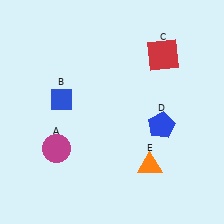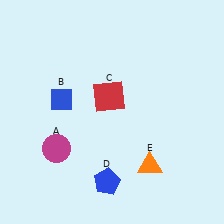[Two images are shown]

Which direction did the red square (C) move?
The red square (C) moved left.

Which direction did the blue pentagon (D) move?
The blue pentagon (D) moved down.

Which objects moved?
The objects that moved are: the red square (C), the blue pentagon (D).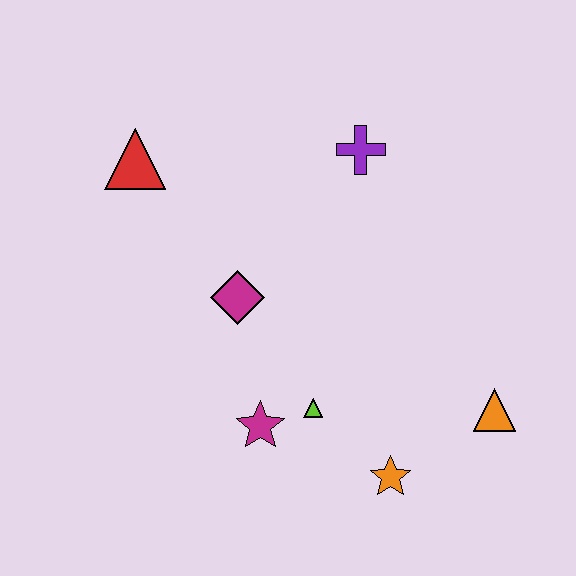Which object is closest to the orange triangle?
The orange star is closest to the orange triangle.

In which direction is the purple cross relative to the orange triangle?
The purple cross is above the orange triangle.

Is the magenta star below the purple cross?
Yes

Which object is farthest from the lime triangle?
The red triangle is farthest from the lime triangle.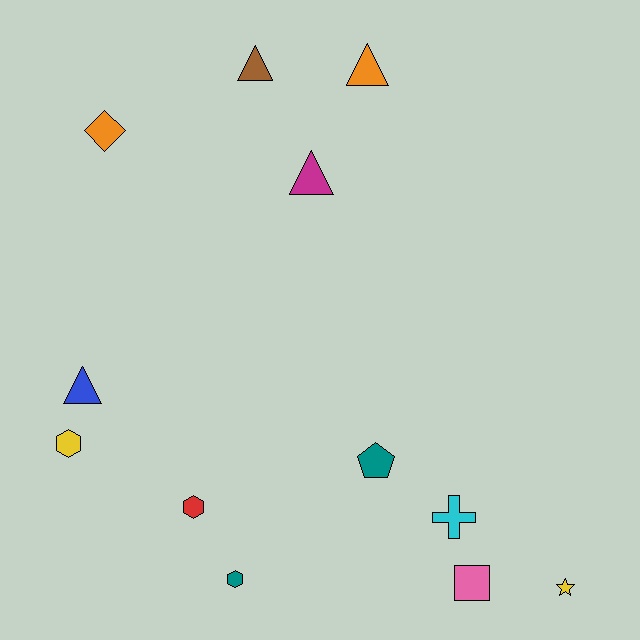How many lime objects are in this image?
There are no lime objects.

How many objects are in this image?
There are 12 objects.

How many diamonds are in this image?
There is 1 diamond.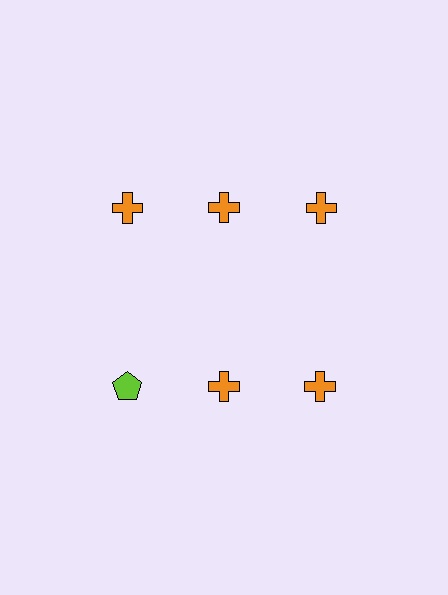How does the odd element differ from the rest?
It differs in both color (lime instead of orange) and shape (pentagon instead of cross).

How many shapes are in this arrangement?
There are 6 shapes arranged in a grid pattern.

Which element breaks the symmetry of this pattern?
The lime pentagon in the second row, leftmost column breaks the symmetry. All other shapes are orange crosses.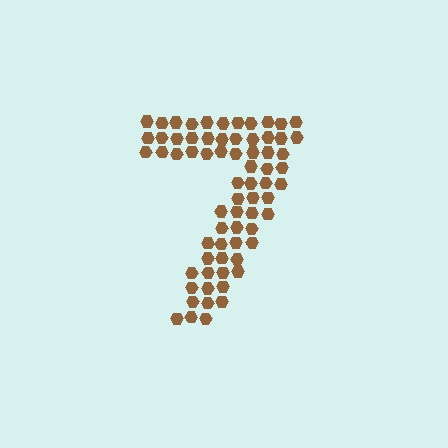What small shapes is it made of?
It is made of small hexagons.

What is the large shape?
The large shape is the digit 7.